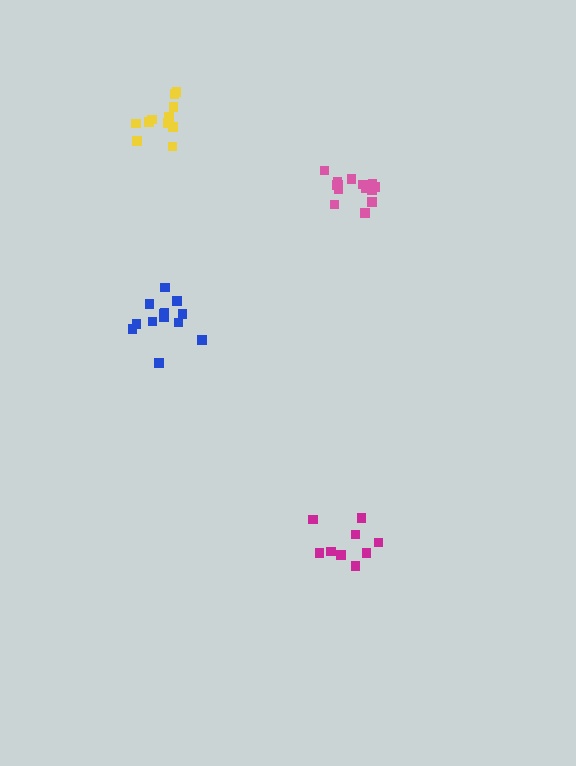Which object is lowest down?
The magenta cluster is bottommost.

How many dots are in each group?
Group 1: 12 dots, Group 2: 15 dots, Group 3: 9 dots, Group 4: 13 dots (49 total).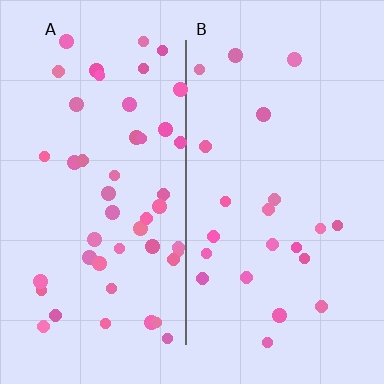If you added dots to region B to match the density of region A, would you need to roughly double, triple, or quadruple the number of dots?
Approximately double.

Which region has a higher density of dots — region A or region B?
A (the left).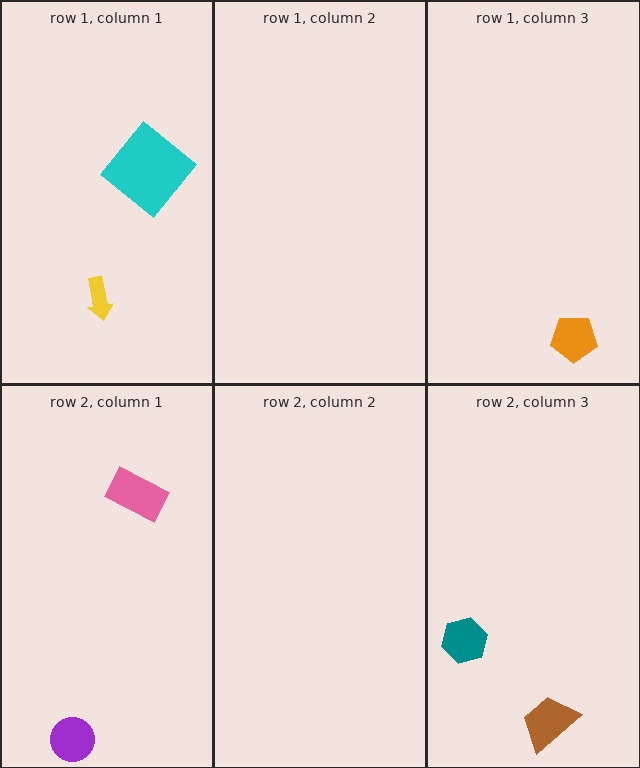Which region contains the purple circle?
The row 2, column 1 region.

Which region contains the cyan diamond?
The row 1, column 1 region.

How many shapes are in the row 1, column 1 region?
2.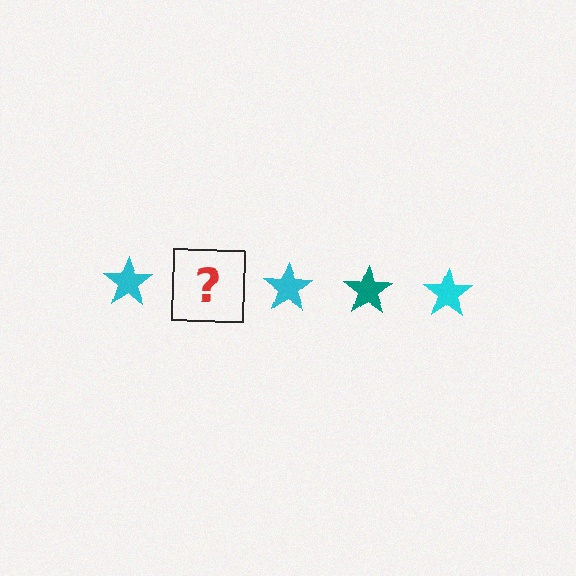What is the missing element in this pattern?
The missing element is a teal star.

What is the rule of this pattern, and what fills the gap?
The rule is that the pattern cycles through cyan, teal stars. The gap should be filled with a teal star.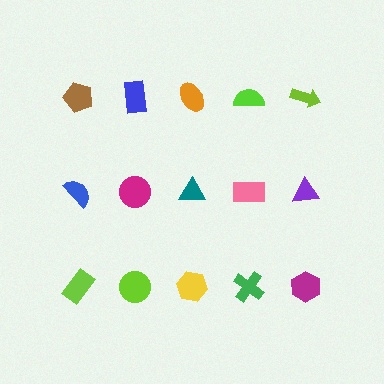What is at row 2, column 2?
A magenta circle.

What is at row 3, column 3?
A yellow hexagon.